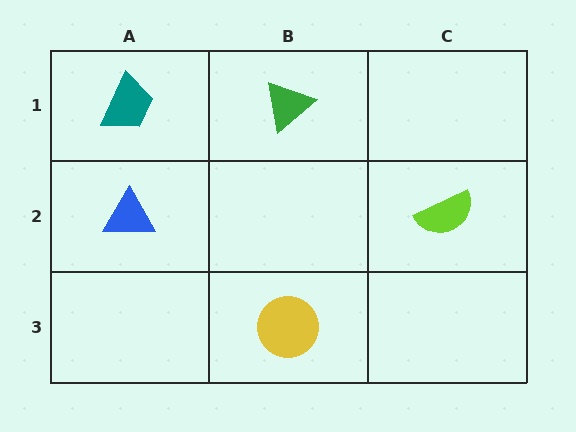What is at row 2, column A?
A blue triangle.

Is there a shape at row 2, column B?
No, that cell is empty.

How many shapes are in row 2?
2 shapes.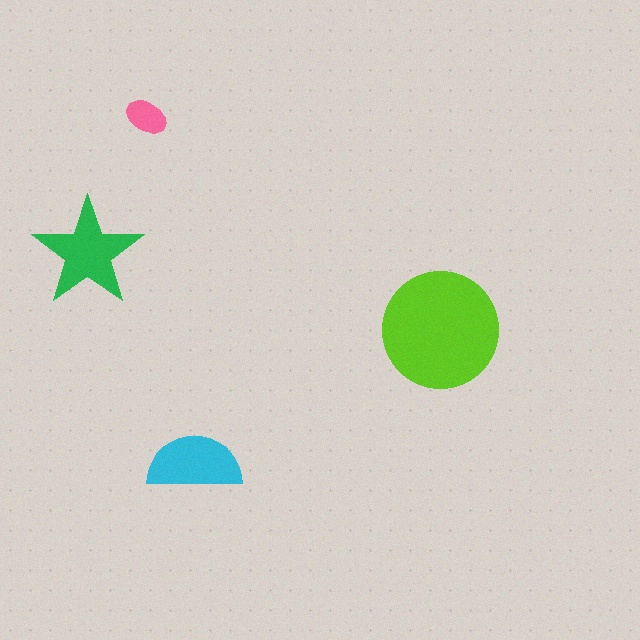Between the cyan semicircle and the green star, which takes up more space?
The green star.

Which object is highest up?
The pink ellipse is topmost.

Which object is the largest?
The lime circle.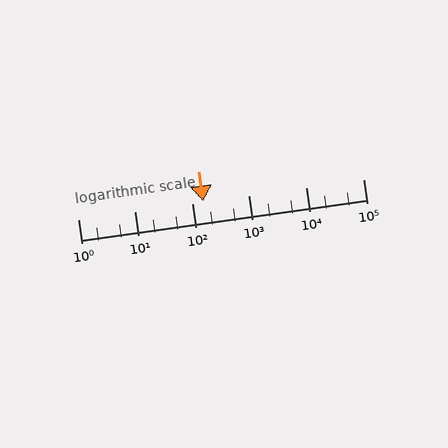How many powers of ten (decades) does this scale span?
The scale spans 5 decades, from 1 to 100000.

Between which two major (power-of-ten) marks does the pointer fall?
The pointer is between 100 and 1000.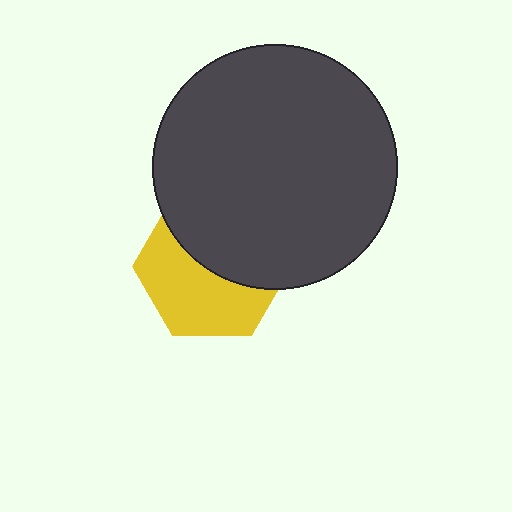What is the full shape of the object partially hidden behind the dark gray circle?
The partially hidden object is a yellow hexagon.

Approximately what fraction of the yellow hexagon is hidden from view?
Roughly 49% of the yellow hexagon is hidden behind the dark gray circle.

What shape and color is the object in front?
The object in front is a dark gray circle.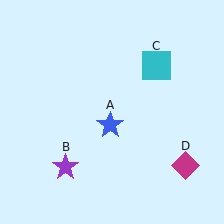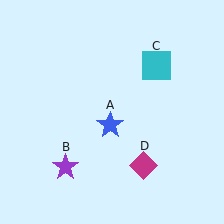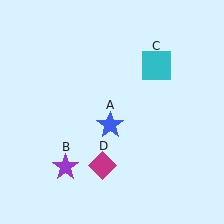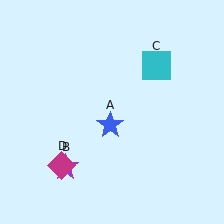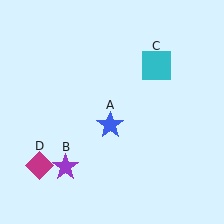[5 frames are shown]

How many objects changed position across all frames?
1 object changed position: magenta diamond (object D).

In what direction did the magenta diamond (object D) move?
The magenta diamond (object D) moved left.